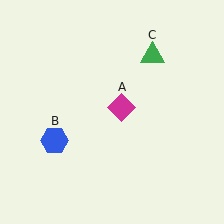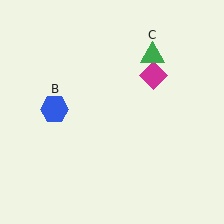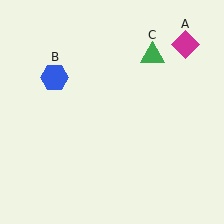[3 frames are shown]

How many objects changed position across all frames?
2 objects changed position: magenta diamond (object A), blue hexagon (object B).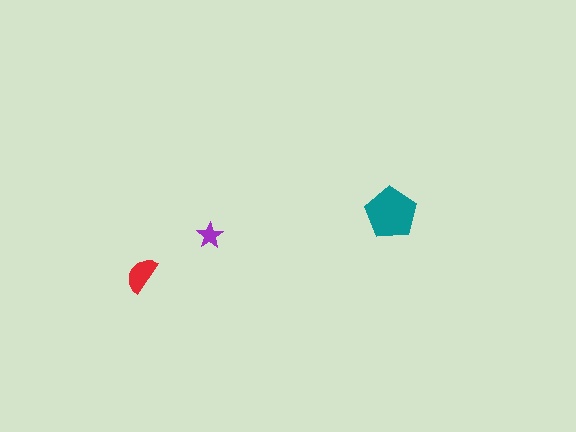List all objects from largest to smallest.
The teal pentagon, the red semicircle, the purple star.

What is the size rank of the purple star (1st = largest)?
3rd.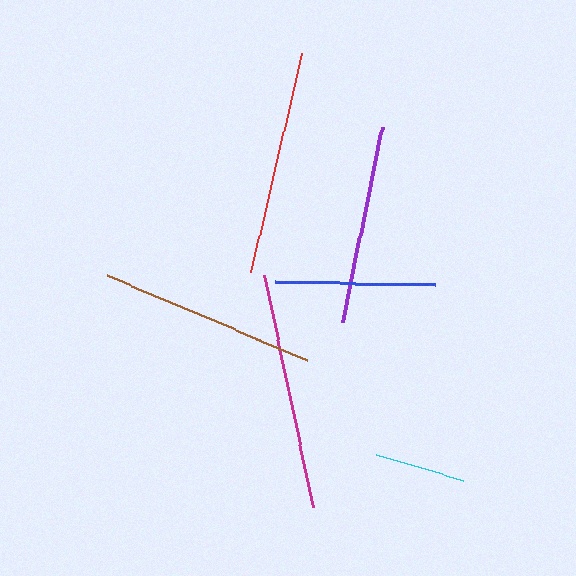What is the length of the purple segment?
The purple segment is approximately 199 pixels long.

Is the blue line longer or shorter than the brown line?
The brown line is longer than the blue line.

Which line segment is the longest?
The magenta line is the longest at approximately 238 pixels.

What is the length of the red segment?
The red segment is approximately 224 pixels long.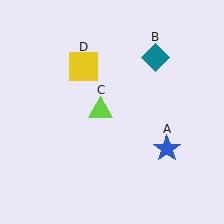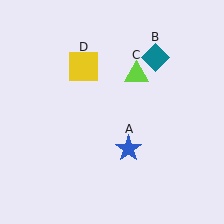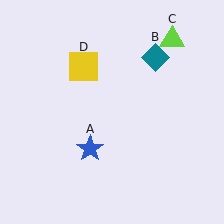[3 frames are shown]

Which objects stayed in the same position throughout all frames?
Teal diamond (object B) and yellow square (object D) remained stationary.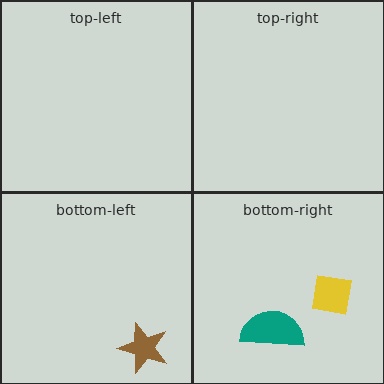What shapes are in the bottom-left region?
The brown star.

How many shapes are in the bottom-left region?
1.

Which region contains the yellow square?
The bottom-right region.